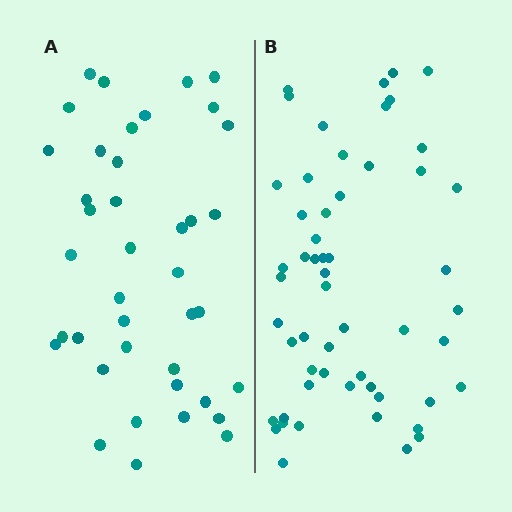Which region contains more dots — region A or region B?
Region B (the right region) has more dots.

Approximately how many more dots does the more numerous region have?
Region B has approximately 15 more dots than region A.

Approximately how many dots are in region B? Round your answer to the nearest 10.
About 60 dots. (The exact count is 55, which rounds to 60.)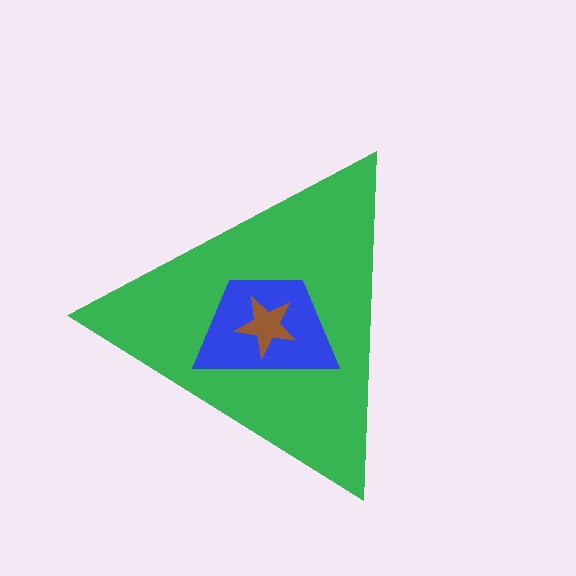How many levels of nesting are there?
3.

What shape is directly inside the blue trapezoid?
The brown star.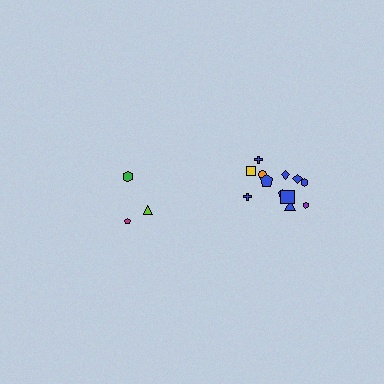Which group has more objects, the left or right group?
The right group.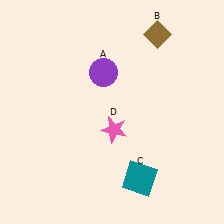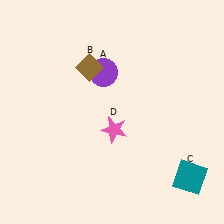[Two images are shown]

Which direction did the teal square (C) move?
The teal square (C) moved right.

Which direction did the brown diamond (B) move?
The brown diamond (B) moved left.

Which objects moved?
The objects that moved are: the brown diamond (B), the teal square (C).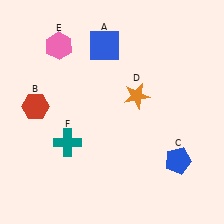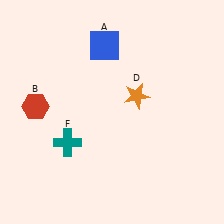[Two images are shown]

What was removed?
The pink hexagon (E), the blue pentagon (C) were removed in Image 2.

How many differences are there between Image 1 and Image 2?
There are 2 differences between the two images.